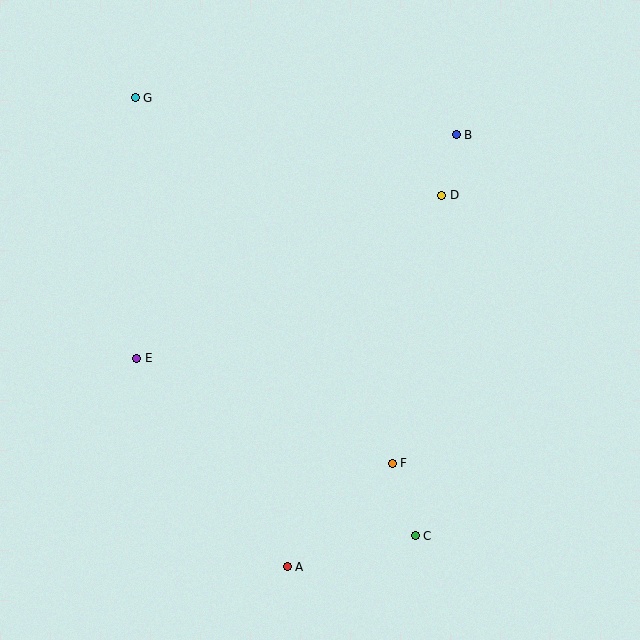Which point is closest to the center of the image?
Point F at (392, 463) is closest to the center.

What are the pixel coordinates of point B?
Point B is at (456, 135).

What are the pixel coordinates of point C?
Point C is at (415, 536).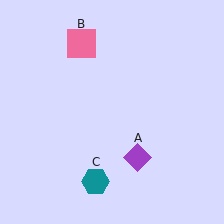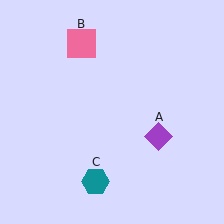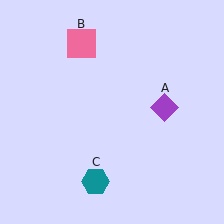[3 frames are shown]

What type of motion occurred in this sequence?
The purple diamond (object A) rotated counterclockwise around the center of the scene.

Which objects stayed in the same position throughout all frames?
Pink square (object B) and teal hexagon (object C) remained stationary.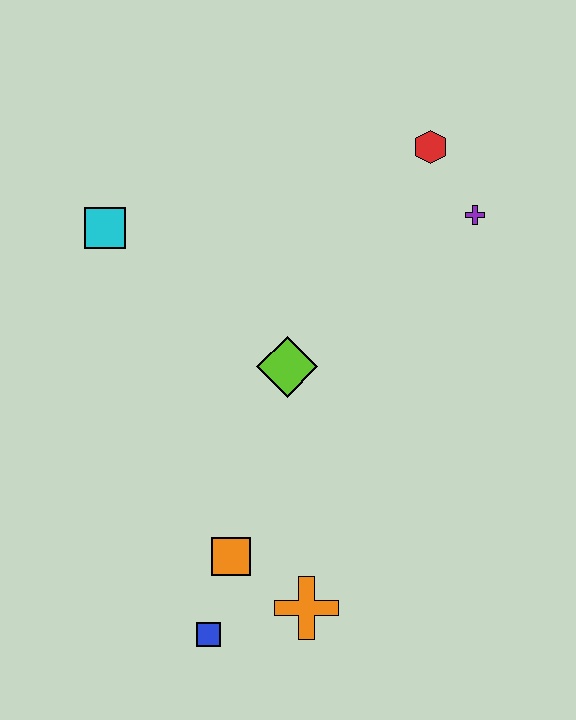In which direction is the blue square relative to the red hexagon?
The blue square is below the red hexagon.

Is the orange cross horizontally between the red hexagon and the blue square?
Yes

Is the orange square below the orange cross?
No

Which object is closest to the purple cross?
The red hexagon is closest to the purple cross.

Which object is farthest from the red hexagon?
The blue square is farthest from the red hexagon.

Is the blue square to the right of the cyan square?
Yes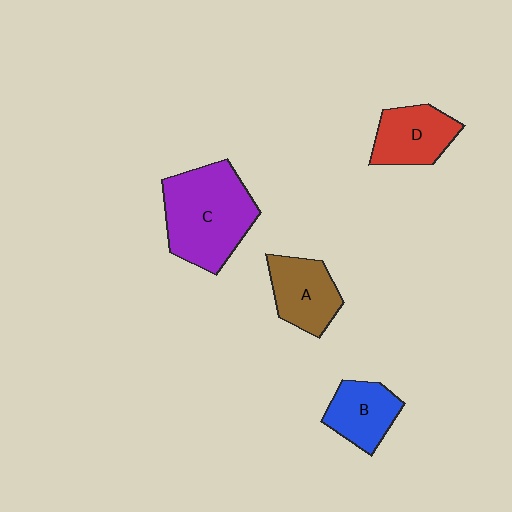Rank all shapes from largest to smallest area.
From largest to smallest: C (purple), A (brown), D (red), B (blue).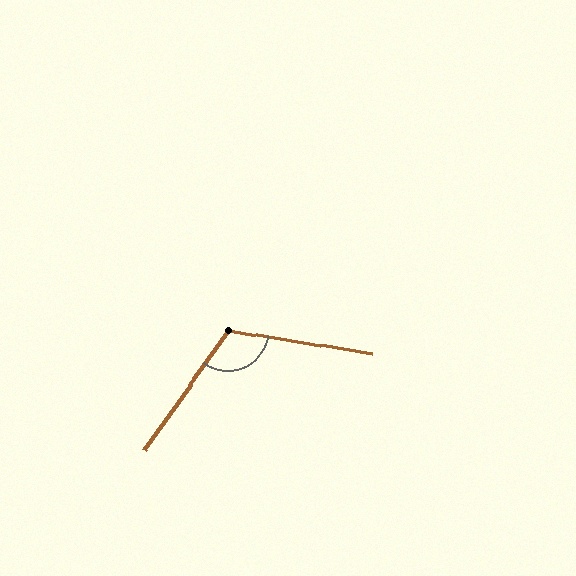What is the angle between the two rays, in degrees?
Approximately 116 degrees.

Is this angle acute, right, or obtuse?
It is obtuse.